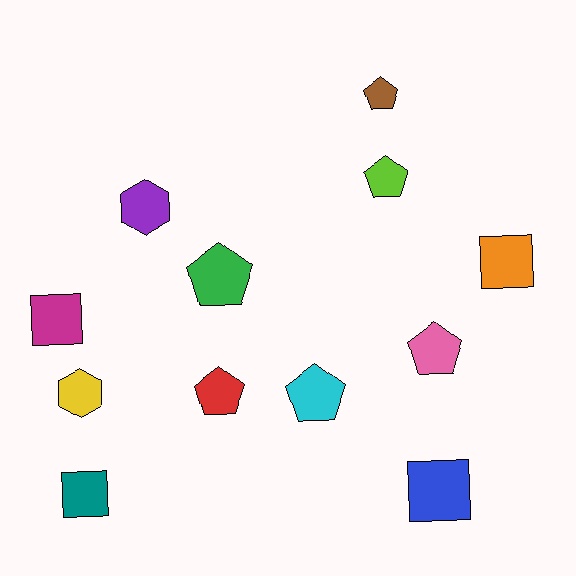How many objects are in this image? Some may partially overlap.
There are 12 objects.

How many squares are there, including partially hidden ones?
There are 4 squares.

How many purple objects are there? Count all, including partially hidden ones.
There is 1 purple object.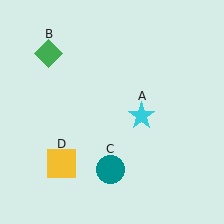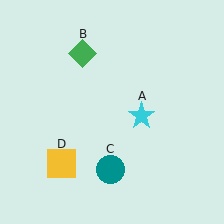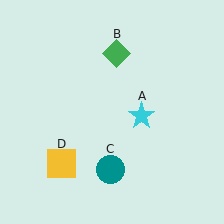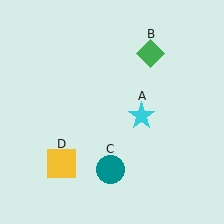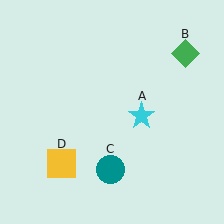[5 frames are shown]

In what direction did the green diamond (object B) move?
The green diamond (object B) moved right.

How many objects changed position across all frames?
1 object changed position: green diamond (object B).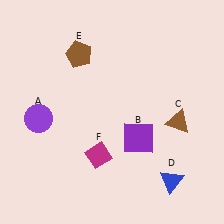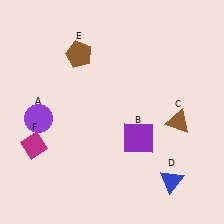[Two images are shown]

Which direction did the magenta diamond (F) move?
The magenta diamond (F) moved left.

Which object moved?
The magenta diamond (F) moved left.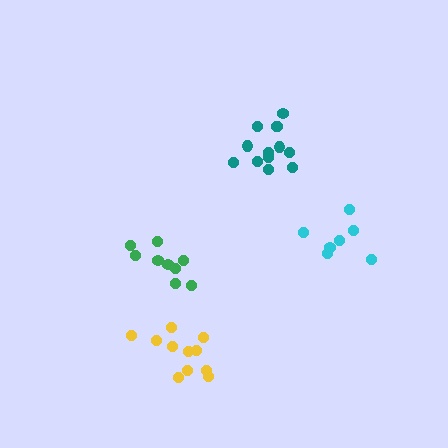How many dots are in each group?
Group 1: 7 dots, Group 2: 11 dots, Group 3: 13 dots, Group 4: 9 dots (40 total).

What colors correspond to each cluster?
The clusters are colored: cyan, yellow, teal, green.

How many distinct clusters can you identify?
There are 4 distinct clusters.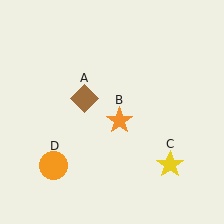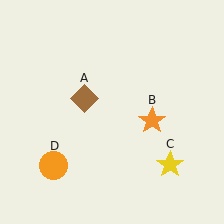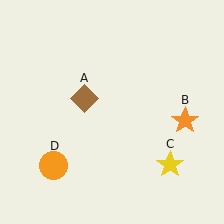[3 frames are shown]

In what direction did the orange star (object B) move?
The orange star (object B) moved right.